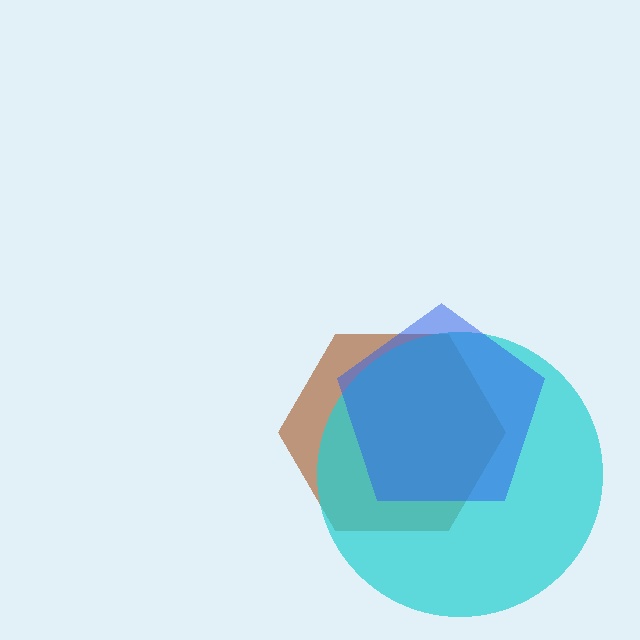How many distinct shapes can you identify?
There are 3 distinct shapes: a brown hexagon, a cyan circle, a blue pentagon.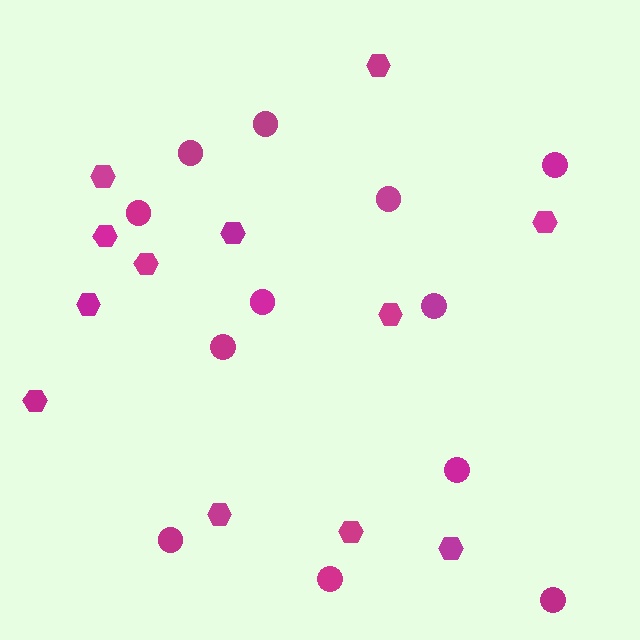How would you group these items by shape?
There are 2 groups: one group of hexagons (12) and one group of circles (12).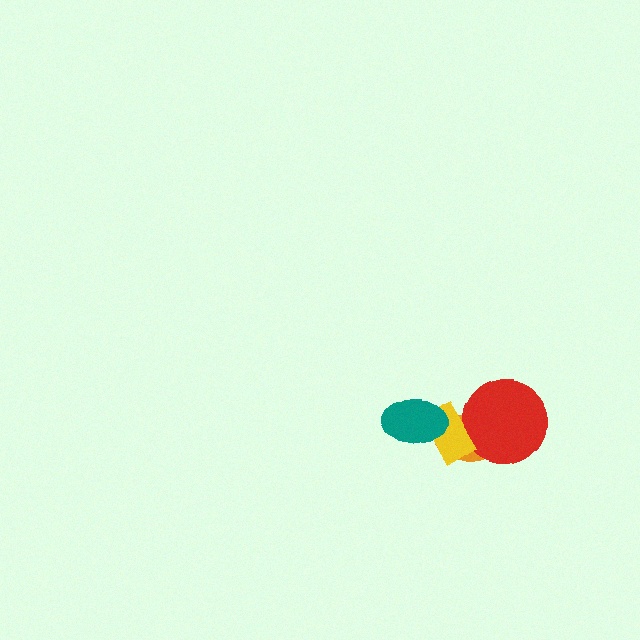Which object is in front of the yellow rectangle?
The teal ellipse is in front of the yellow rectangle.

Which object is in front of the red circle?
The yellow rectangle is in front of the red circle.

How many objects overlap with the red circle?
2 objects overlap with the red circle.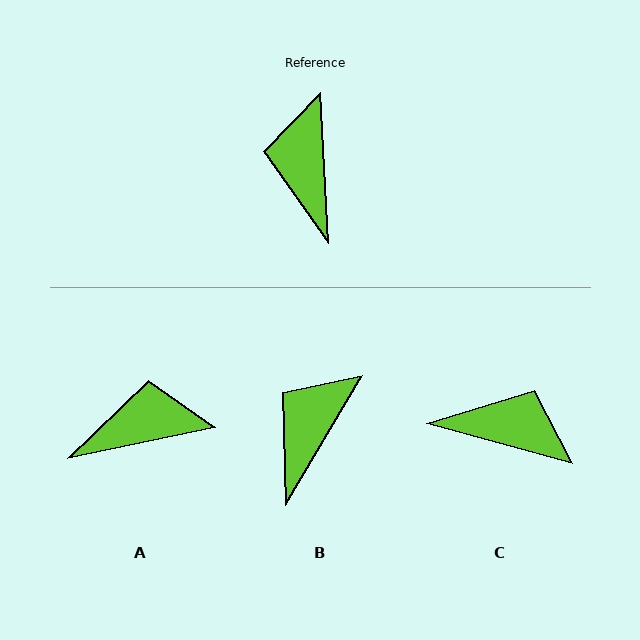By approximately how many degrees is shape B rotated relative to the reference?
Approximately 34 degrees clockwise.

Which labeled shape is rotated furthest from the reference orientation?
C, about 108 degrees away.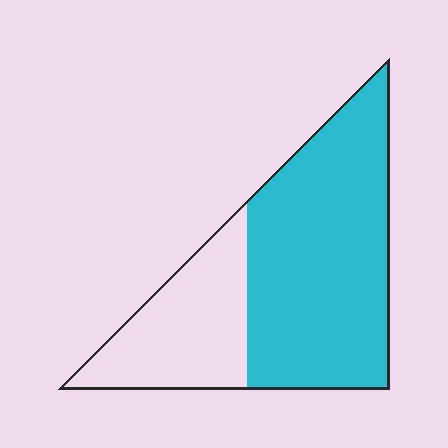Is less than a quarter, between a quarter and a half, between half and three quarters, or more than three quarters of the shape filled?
Between half and three quarters.